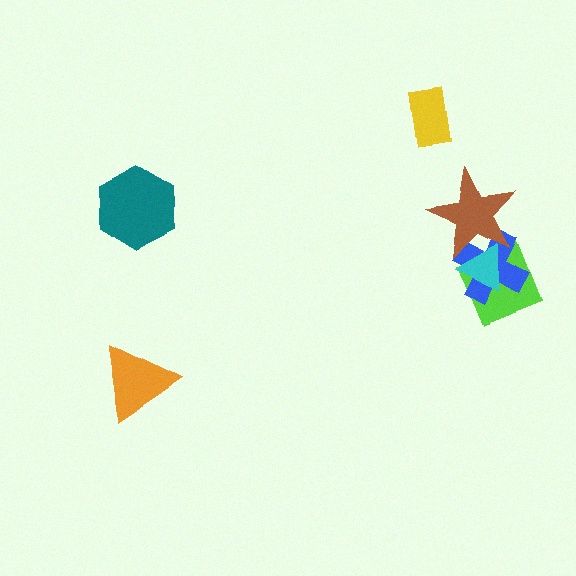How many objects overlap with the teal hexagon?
0 objects overlap with the teal hexagon.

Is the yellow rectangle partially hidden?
No, no other shape covers it.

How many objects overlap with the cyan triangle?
3 objects overlap with the cyan triangle.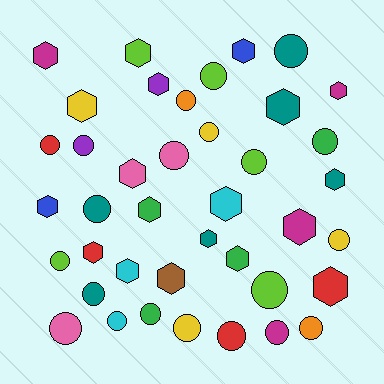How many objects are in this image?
There are 40 objects.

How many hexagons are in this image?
There are 19 hexagons.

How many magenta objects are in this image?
There are 4 magenta objects.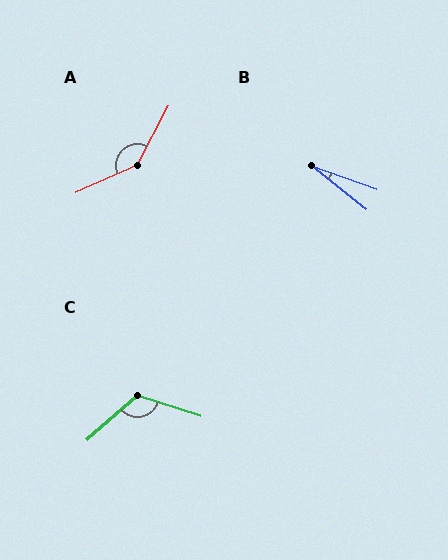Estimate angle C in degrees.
Approximately 120 degrees.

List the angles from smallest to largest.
B (19°), C (120°), A (141°).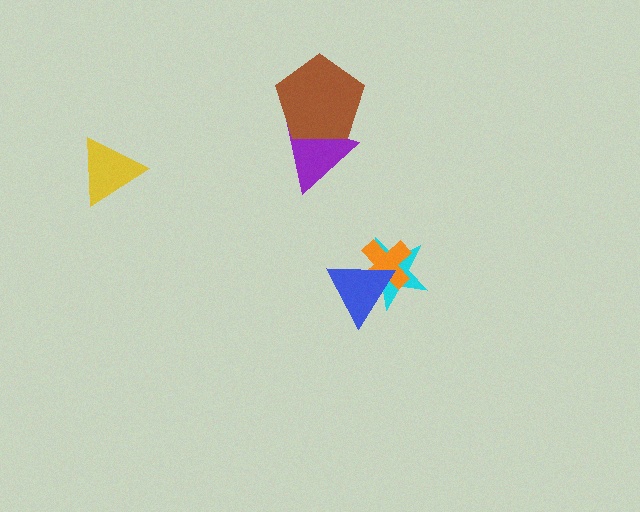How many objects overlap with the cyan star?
2 objects overlap with the cyan star.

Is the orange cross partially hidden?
Yes, it is partially covered by another shape.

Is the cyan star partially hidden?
Yes, it is partially covered by another shape.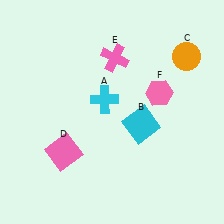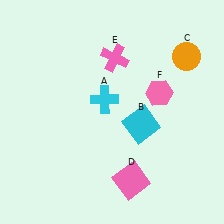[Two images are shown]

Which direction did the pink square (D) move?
The pink square (D) moved right.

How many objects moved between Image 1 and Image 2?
1 object moved between the two images.